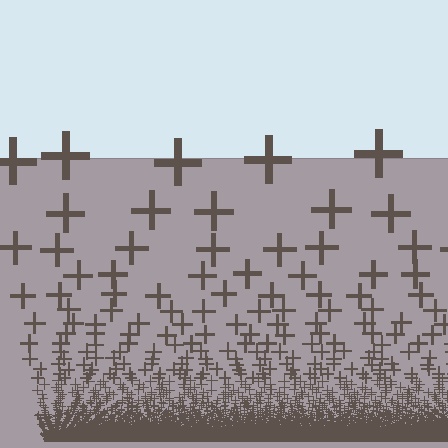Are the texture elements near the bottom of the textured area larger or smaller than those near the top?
Smaller. The gradient is inverted — elements near the bottom are smaller and denser.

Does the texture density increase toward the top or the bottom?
Density increases toward the bottom.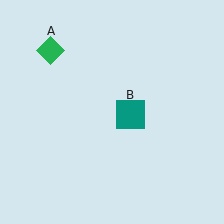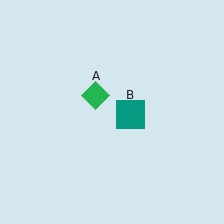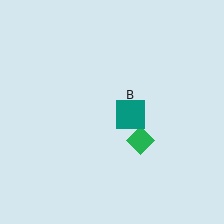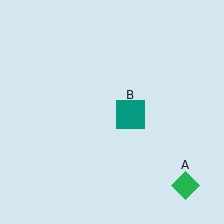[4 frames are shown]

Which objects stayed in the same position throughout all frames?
Teal square (object B) remained stationary.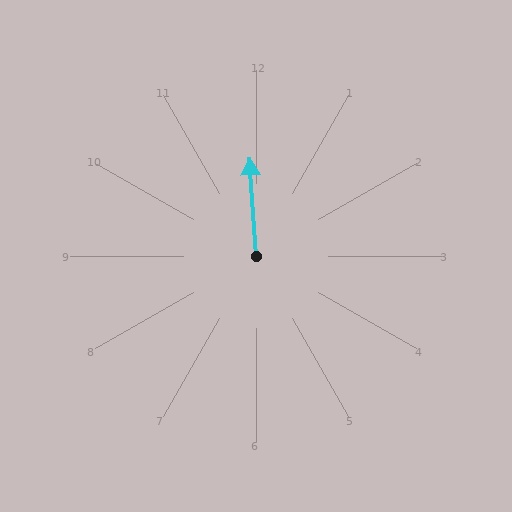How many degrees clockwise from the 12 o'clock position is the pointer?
Approximately 356 degrees.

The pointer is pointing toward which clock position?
Roughly 12 o'clock.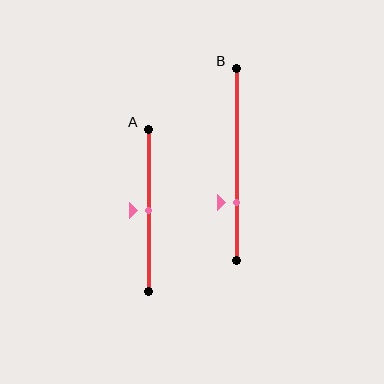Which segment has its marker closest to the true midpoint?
Segment A has its marker closest to the true midpoint.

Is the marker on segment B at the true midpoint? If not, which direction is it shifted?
No, the marker on segment B is shifted downward by about 20% of the segment length.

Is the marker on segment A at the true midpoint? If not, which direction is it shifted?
Yes, the marker on segment A is at the true midpoint.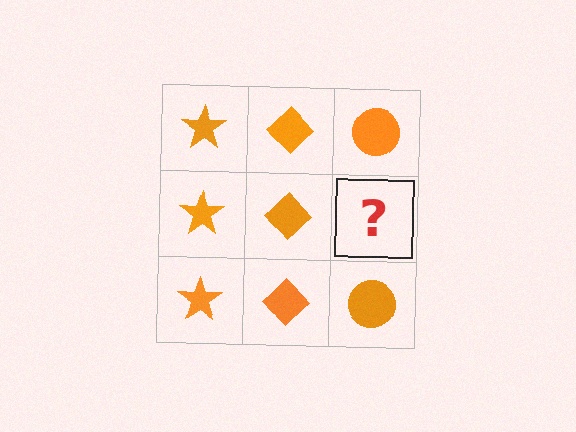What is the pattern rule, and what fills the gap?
The rule is that each column has a consistent shape. The gap should be filled with an orange circle.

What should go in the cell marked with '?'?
The missing cell should contain an orange circle.